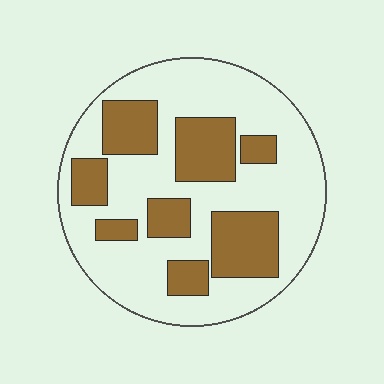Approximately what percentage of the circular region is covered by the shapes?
Approximately 35%.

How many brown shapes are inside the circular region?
8.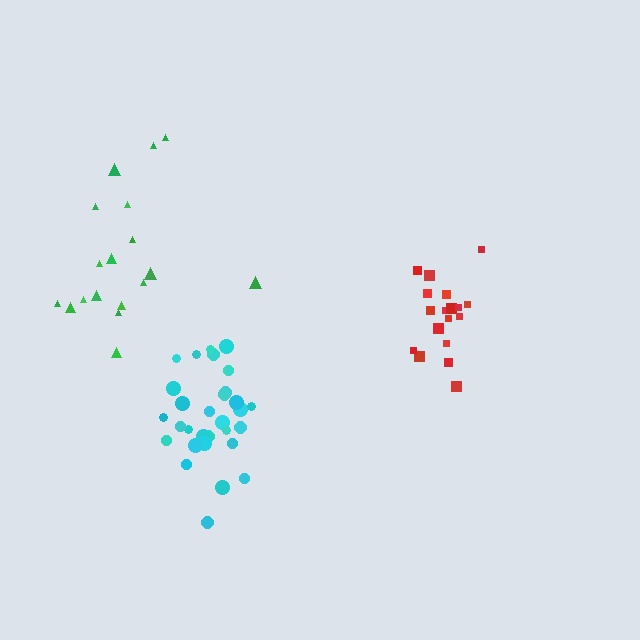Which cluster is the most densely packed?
Red.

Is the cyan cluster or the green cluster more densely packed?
Cyan.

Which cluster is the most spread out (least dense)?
Green.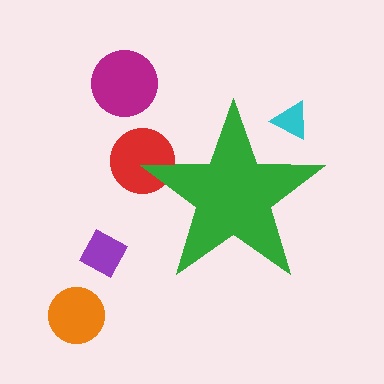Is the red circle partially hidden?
Yes, the red circle is partially hidden behind the green star.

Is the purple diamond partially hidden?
No, the purple diamond is fully visible.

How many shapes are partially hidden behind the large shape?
2 shapes are partially hidden.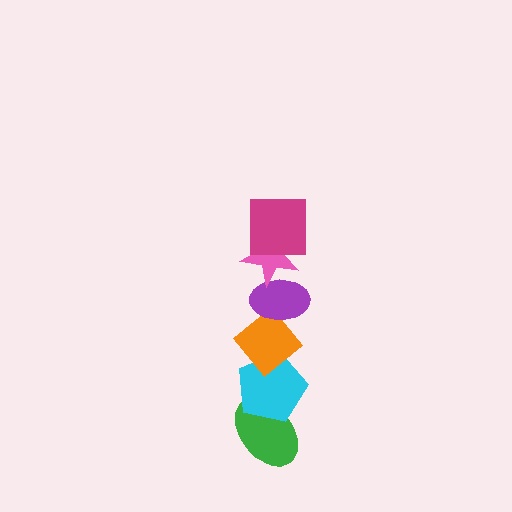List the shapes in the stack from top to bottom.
From top to bottom: the magenta square, the pink star, the purple ellipse, the orange diamond, the cyan pentagon, the green ellipse.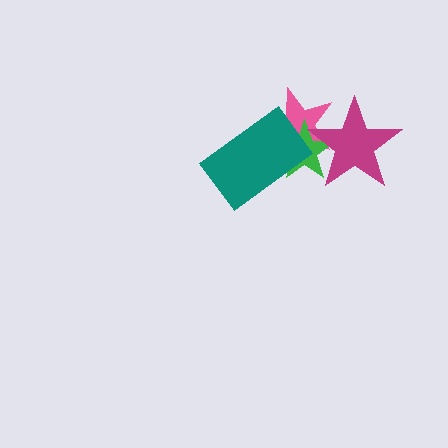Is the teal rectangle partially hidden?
No, no other shape covers it.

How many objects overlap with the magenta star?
2 objects overlap with the magenta star.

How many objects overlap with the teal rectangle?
2 objects overlap with the teal rectangle.